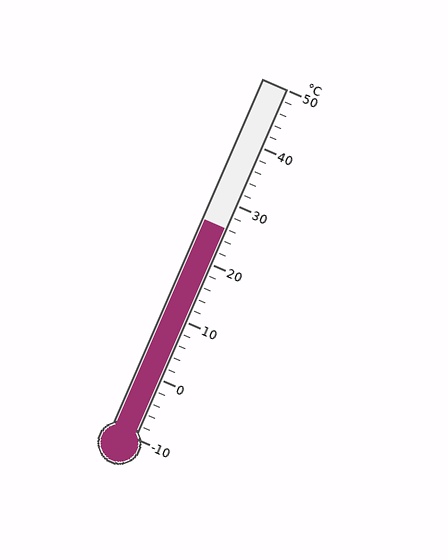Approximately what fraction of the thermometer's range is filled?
The thermometer is filled to approximately 60% of its range.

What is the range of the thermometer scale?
The thermometer scale ranges from -10°C to 50°C.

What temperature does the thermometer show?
The thermometer shows approximately 26°C.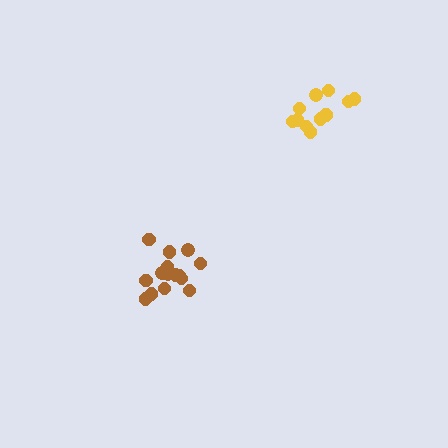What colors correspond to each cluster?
The clusters are colored: brown, yellow.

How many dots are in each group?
Group 1: 15 dots, Group 2: 13 dots (28 total).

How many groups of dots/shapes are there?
There are 2 groups.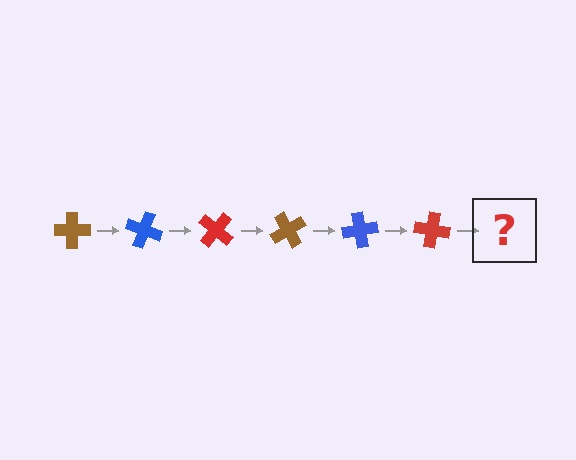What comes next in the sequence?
The next element should be a brown cross, rotated 120 degrees from the start.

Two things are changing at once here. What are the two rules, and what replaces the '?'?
The two rules are that it rotates 20 degrees each step and the color cycles through brown, blue, and red. The '?' should be a brown cross, rotated 120 degrees from the start.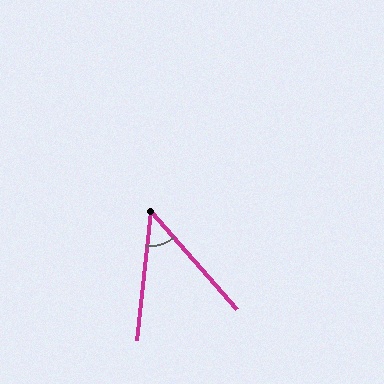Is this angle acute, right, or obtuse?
It is acute.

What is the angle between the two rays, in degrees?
Approximately 47 degrees.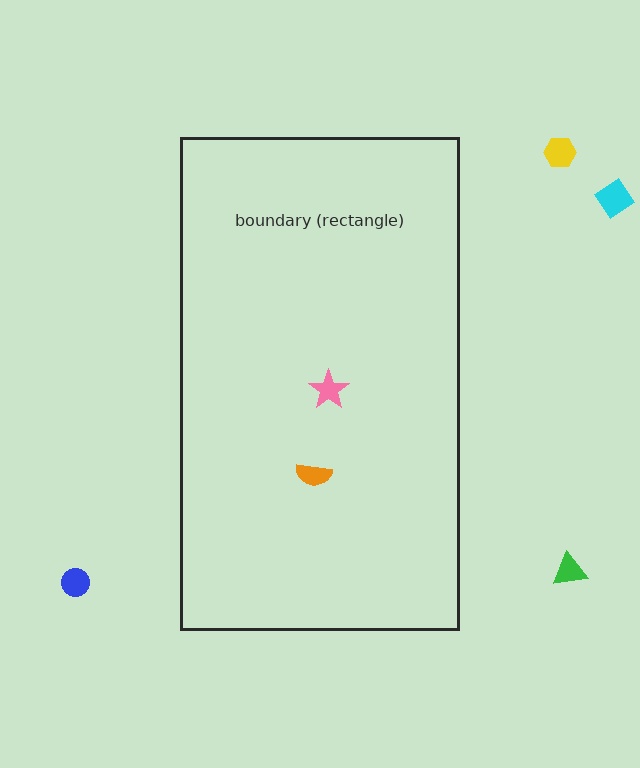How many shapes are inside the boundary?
2 inside, 4 outside.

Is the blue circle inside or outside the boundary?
Outside.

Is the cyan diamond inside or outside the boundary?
Outside.